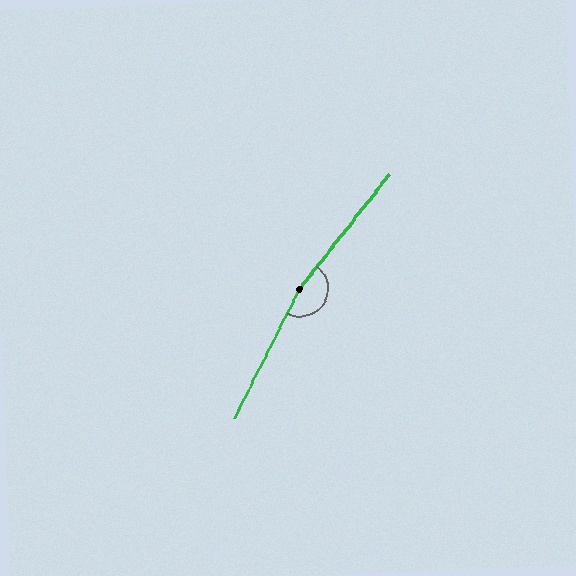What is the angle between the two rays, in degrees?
Approximately 169 degrees.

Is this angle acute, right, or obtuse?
It is obtuse.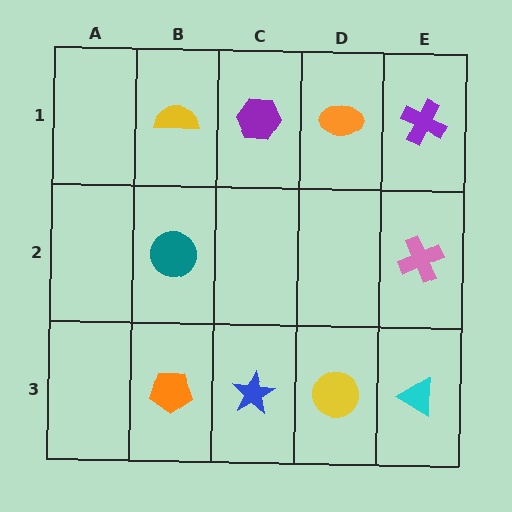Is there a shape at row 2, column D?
No, that cell is empty.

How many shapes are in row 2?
2 shapes.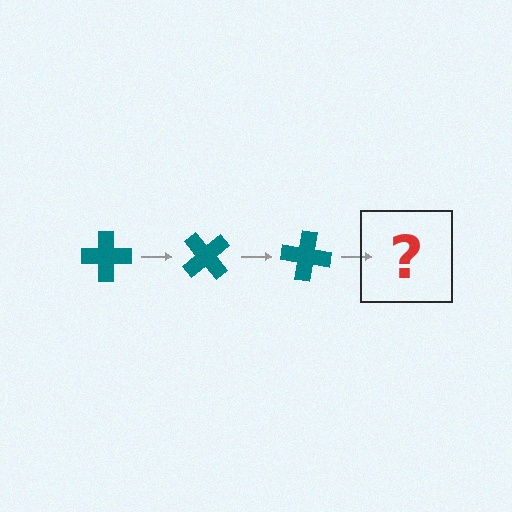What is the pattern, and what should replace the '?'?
The pattern is that the cross rotates 50 degrees each step. The '?' should be a teal cross rotated 150 degrees.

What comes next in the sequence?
The next element should be a teal cross rotated 150 degrees.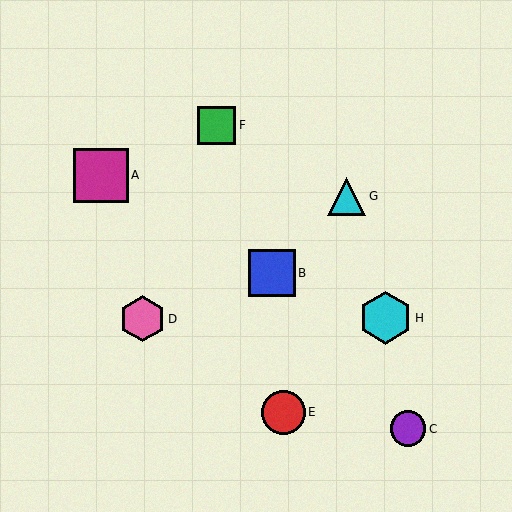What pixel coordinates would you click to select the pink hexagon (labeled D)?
Click at (143, 319) to select the pink hexagon D.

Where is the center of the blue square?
The center of the blue square is at (272, 273).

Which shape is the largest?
The magenta square (labeled A) is the largest.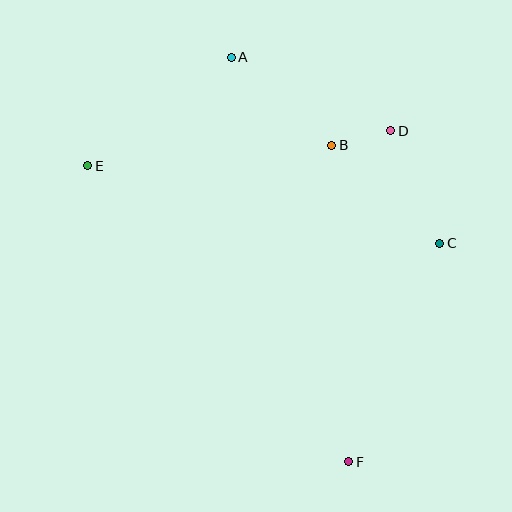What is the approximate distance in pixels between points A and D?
The distance between A and D is approximately 176 pixels.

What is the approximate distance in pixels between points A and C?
The distance between A and C is approximately 279 pixels.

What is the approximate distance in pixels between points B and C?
The distance between B and C is approximately 145 pixels.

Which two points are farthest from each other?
Points A and F are farthest from each other.